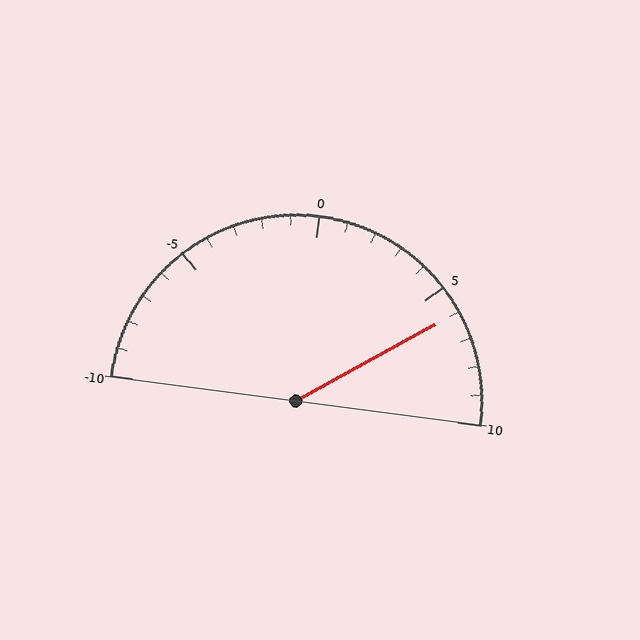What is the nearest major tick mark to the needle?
The nearest major tick mark is 5.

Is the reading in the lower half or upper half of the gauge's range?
The reading is in the upper half of the range (-10 to 10).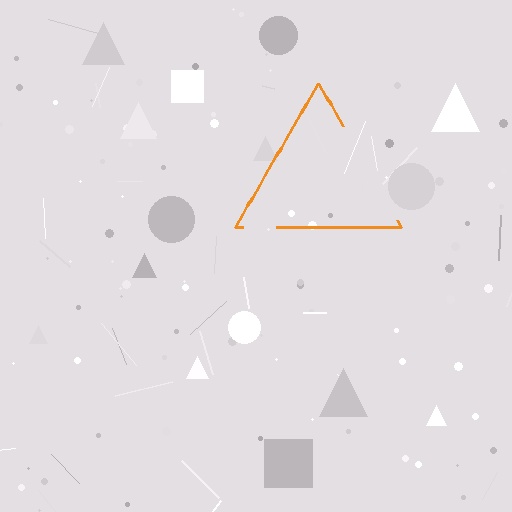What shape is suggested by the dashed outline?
The dashed outline suggests a triangle.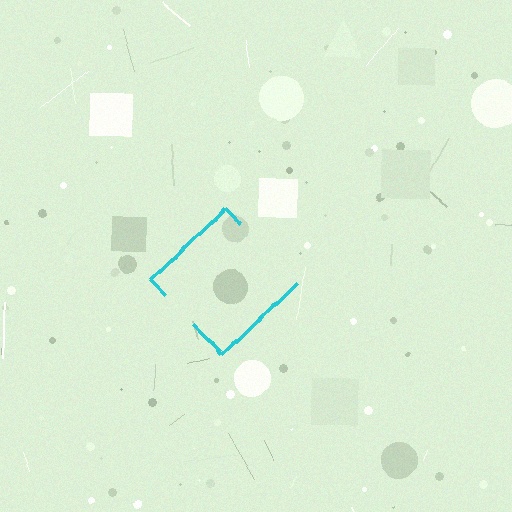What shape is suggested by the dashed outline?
The dashed outline suggests a diamond.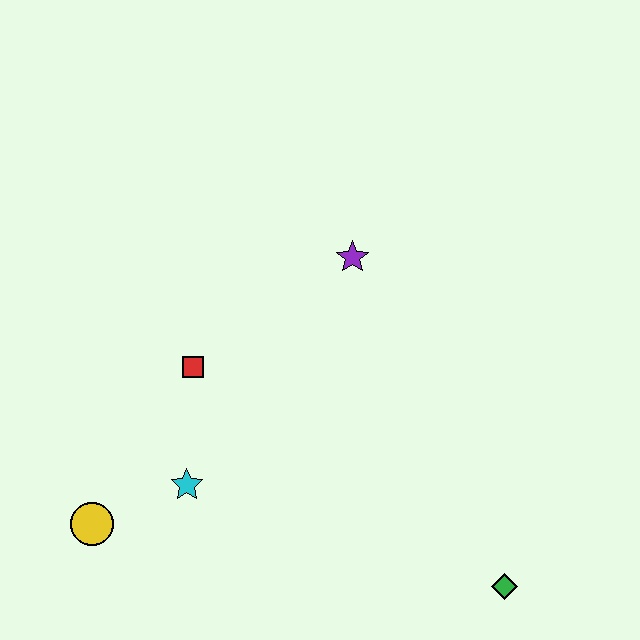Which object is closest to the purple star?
The red square is closest to the purple star.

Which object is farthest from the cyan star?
The green diamond is farthest from the cyan star.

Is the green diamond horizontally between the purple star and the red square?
No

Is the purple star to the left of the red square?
No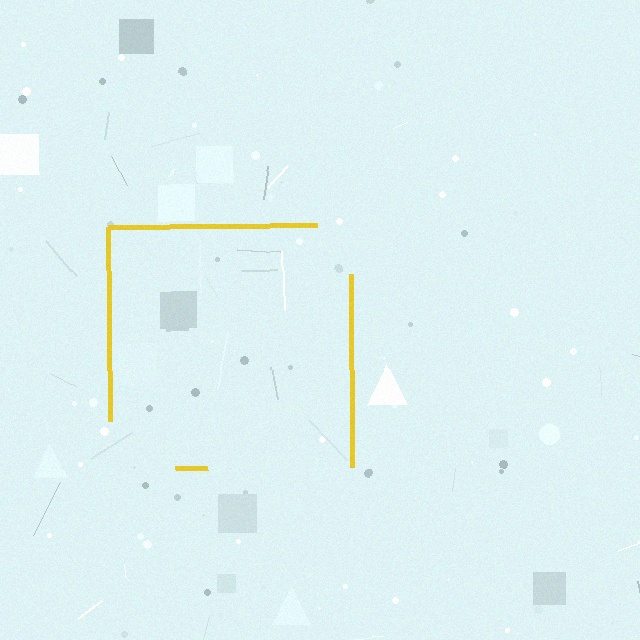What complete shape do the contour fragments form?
The contour fragments form a square.